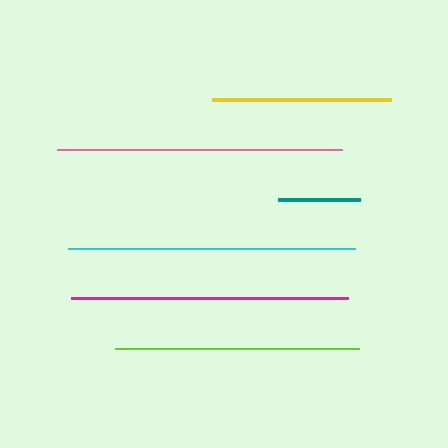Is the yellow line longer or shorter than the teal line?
The yellow line is longer than the teal line.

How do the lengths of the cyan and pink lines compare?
The cyan and pink lines are approximately the same length.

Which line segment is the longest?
The cyan line is the longest at approximately 287 pixels.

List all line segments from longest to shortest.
From longest to shortest: cyan, pink, magenta, lime, yellow, teal.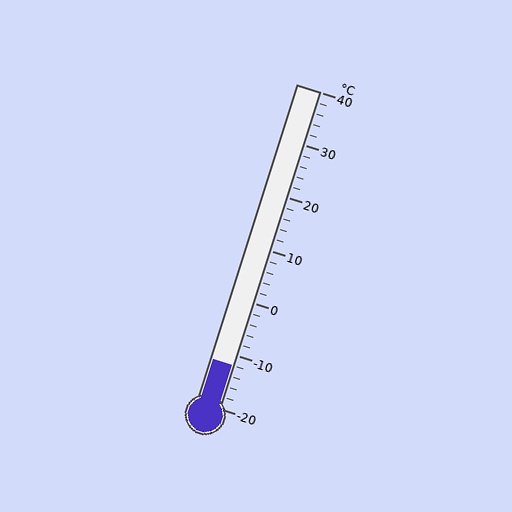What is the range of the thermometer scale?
The thermometer scale ranges from -20°C to 40°C.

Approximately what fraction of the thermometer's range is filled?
The thermometer is filled to approximately 15% of its range.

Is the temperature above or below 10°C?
The temperature is below 10°C.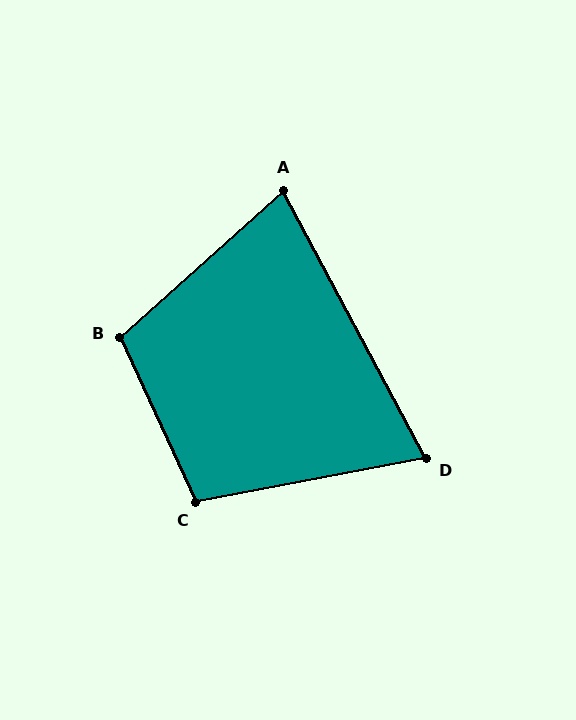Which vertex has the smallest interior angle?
D, at approximately 73 degrees.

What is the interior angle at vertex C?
Approximately 104 degrees (obtuse).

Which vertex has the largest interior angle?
B, at approximately 107 degrees.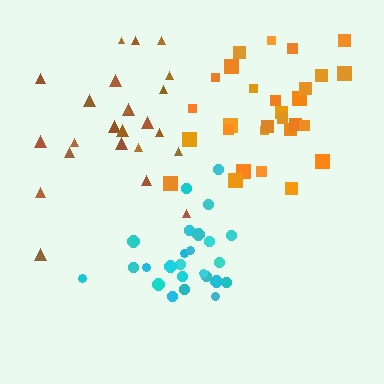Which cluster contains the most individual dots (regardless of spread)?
Orange (30).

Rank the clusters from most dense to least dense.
cyan, orange, brown.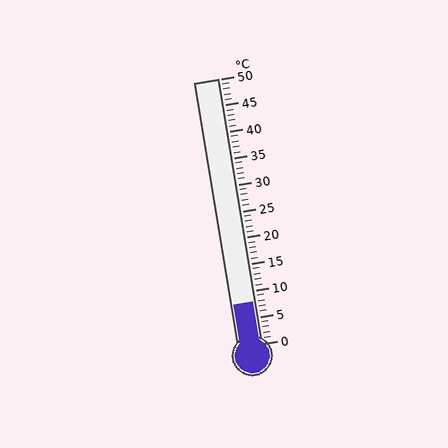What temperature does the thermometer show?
The thermometer shows approximately 8°C.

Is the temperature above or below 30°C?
The temperature is below 30°C.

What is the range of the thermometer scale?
The thermometer scale ranges from 0°C to 50°C.